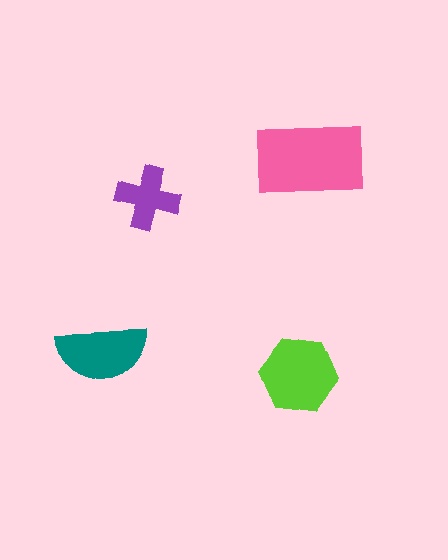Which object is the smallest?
The purple cross.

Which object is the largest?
The pink rectangle.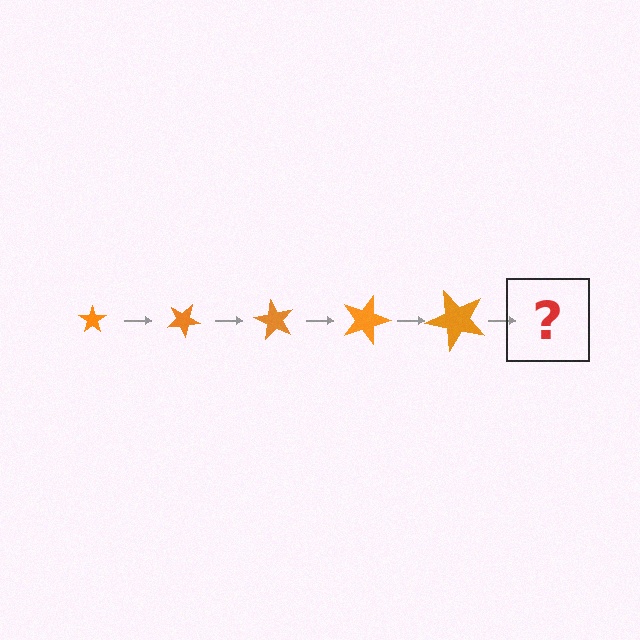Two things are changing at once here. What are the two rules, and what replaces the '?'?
The two rules are that the star grows larger each step and it rotates 30 degrees each step. The '?' should be a star, larger than the previous one and rotated 150 degrees from the start.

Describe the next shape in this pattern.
It should be a star, larger than the previous one and rotated 150 degrees from the start.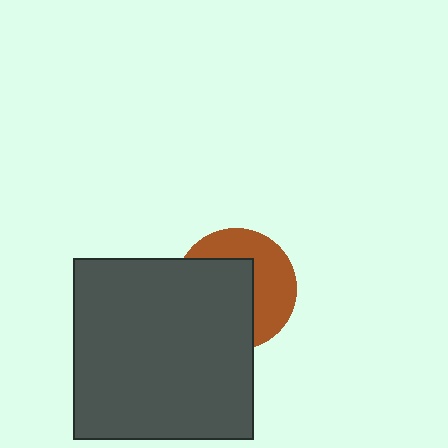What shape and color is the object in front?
The object in front is a dark gray square.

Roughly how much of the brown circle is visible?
About half of it is visible (roughly 46%).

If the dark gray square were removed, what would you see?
You would see the complete brown circle.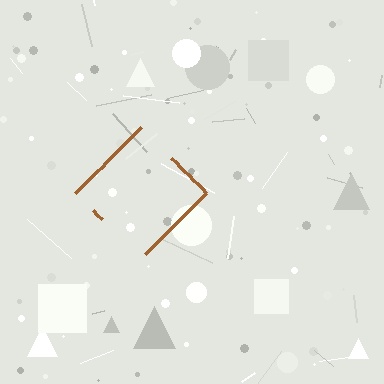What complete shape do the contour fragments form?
The contour fragments form a diamond.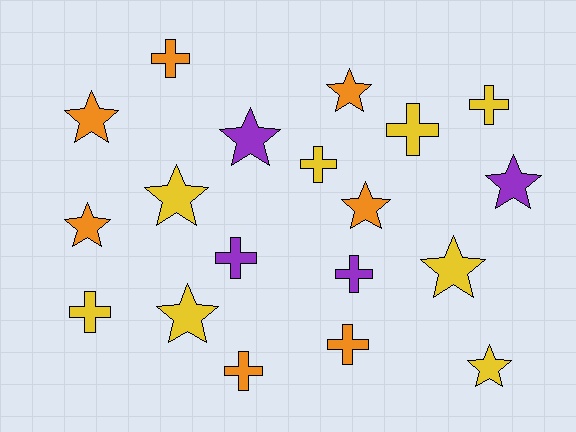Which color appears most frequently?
Yellow, with 8 objects.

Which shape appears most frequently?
Star, with 10 objects.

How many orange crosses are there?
There are 3 orange crosses.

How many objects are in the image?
There are 19 objects.